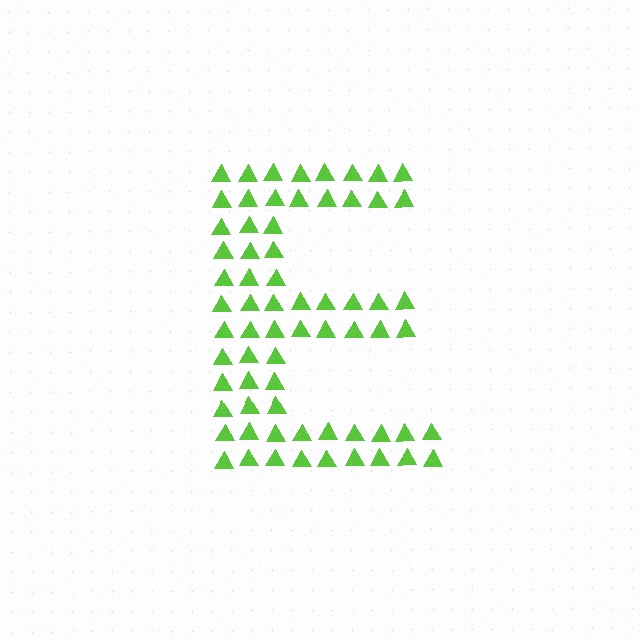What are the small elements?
The small elements are triangles.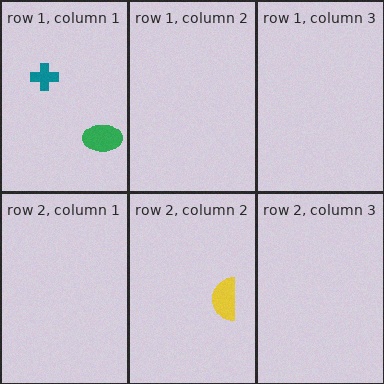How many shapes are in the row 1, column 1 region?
2.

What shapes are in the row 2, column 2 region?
The yellow semicircle.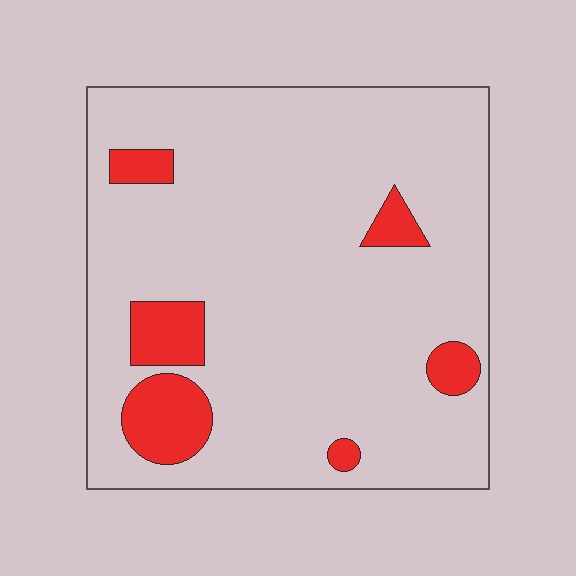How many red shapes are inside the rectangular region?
6.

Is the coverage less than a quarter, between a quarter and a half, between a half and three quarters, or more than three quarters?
Less than a quarter.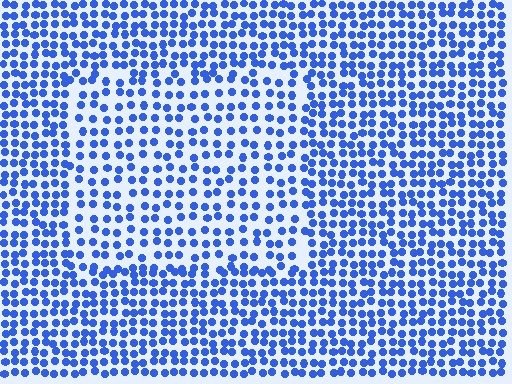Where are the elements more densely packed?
The elements are more densely packed outside the rectangle boundary.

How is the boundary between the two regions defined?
The boundary is defined by a change in element density (approximately 1.6x ratio). All elements are the same color, size, and shape.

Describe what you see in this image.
The image contains small blue elements arranged at two different densities. A rectangle-shaped region is visible where the elements are less densely packed than the surrounding area.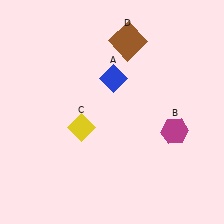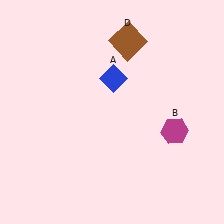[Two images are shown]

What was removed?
The yellow diamond (C) was removed in Image 2.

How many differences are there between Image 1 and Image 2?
There is 1 difference between the two images.